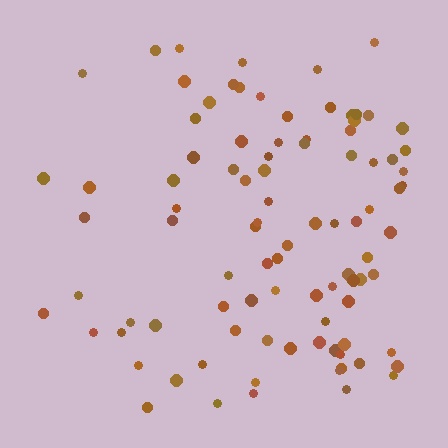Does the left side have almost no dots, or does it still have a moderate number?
Still a moderate number, just noticeably fewer than the right.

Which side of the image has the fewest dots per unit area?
The left.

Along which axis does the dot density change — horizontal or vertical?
Horizontal.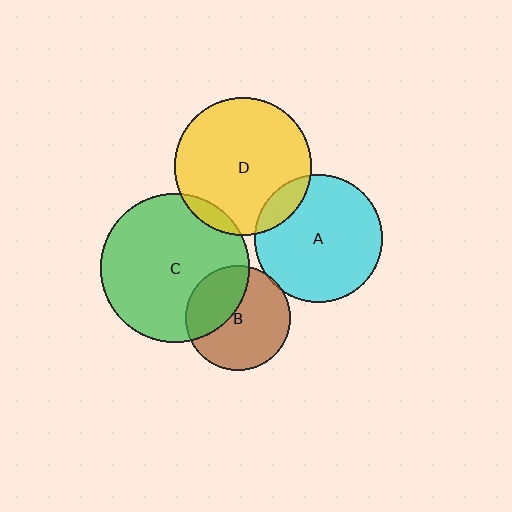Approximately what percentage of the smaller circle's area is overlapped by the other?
Approximately 5%.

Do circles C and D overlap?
Yes.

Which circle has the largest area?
Circle C (green).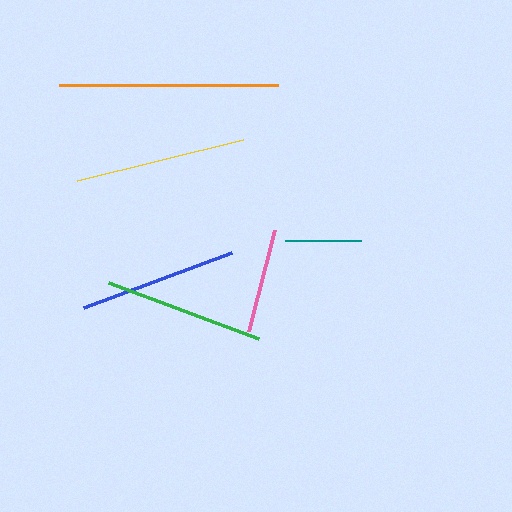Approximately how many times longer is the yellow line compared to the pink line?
The yellow line is approximately 1.6 times the length of the pink line.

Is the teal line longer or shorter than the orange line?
The orange line is longer than the teal line.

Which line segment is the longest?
The orange line is the longest at approximately 219 pixels.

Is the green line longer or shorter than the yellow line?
The yellow line is longer than the green line.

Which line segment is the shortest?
The teal line is the shortest at approximately 77 pixels.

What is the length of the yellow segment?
The yellow segment is approximately 171 pixels long.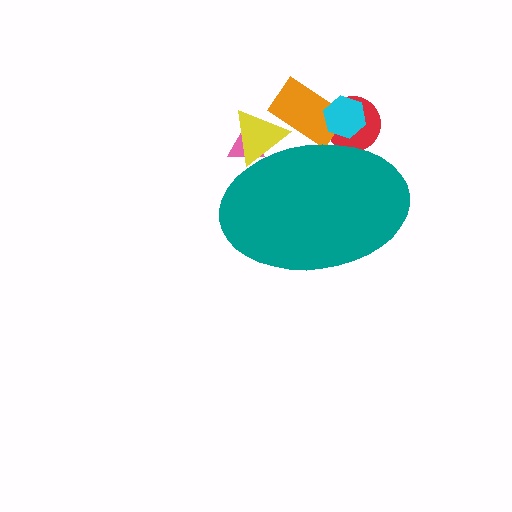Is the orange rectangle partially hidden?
Yes, the orange rectangle is partially hidden behind the teal ellipse.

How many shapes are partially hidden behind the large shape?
5 shapes are partially hidden.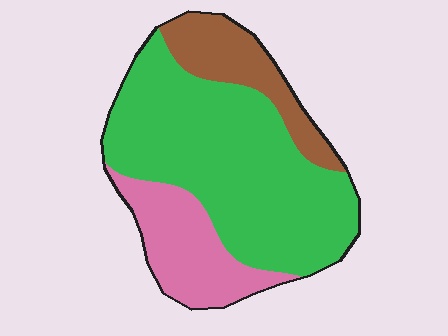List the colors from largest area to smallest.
From largest to smallest: green, pink, brown.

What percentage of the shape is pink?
Pink covers 21% of the shape.